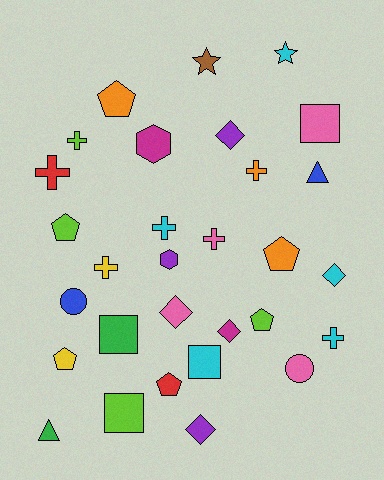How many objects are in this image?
There are 30 objects.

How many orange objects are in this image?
There are 3 orange objects.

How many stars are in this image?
There are 2 stars.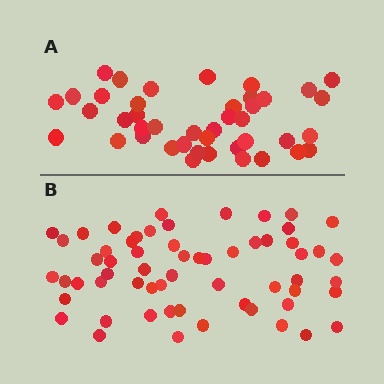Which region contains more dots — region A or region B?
Region B (the bottom region) has more dots.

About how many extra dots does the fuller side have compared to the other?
Region B has approximately 20 more dots than region A.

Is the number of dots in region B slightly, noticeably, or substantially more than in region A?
Region B has noticeably more, but not dramatically so. The ratio is roughly 1.4 to 1.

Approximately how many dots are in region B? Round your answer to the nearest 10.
About 60 dots.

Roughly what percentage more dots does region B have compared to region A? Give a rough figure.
About 45% more.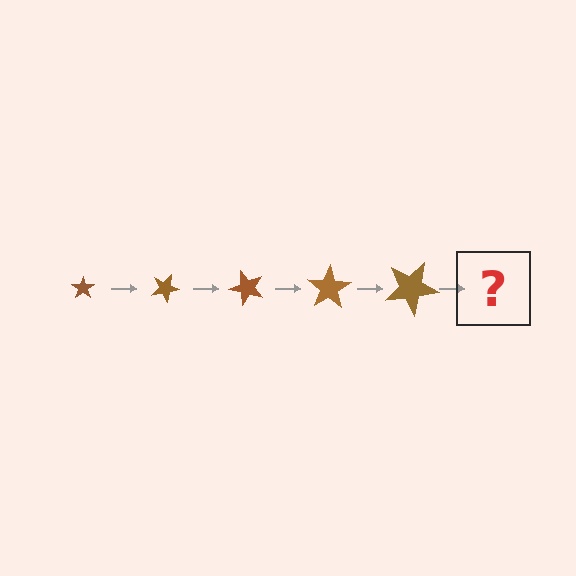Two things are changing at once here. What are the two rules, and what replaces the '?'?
The two rules are that the star grows larger each step and it rotates 25 degrees each step. The '?' should be a star, larger than the previous one and rotated 125 degrees from the start.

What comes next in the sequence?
The next element should be a star, larger than the previous one and rotated 125 degrees from the start.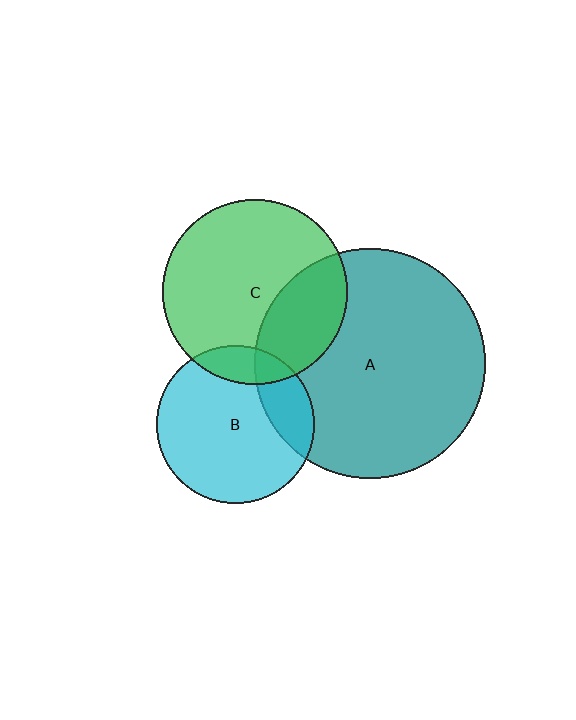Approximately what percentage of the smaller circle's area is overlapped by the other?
Approximately 30%.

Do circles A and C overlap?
Yes.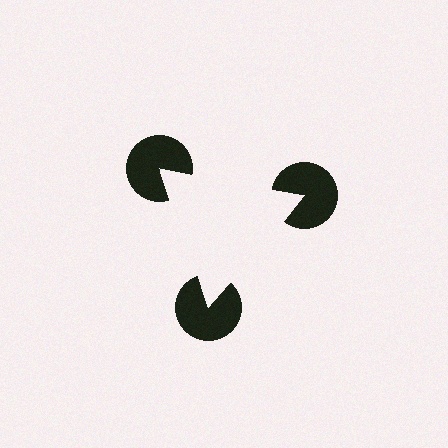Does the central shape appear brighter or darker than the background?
It typically appears slightly brighter than the background, even though no actual brightness change is drawn.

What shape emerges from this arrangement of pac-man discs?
An illusory triangle — its edges are inferred from the aligned wedge cuts in the pac-man discs, not physically drawn.